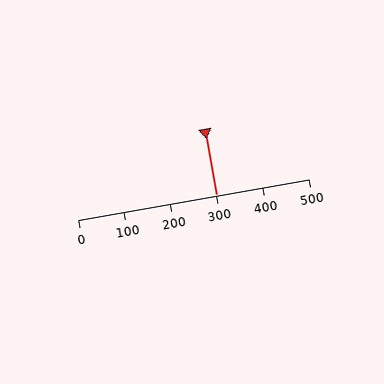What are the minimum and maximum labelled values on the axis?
The axis runs from 0 to 500.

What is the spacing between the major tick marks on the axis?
The major ticks are spaced 100 apart.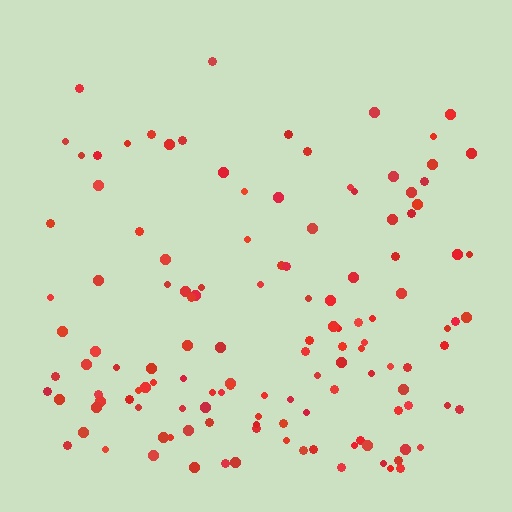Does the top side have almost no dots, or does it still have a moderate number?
Still a moderate number, just noticeably fewer than the bottom.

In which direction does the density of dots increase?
From top to bottom, with the bottom side densest.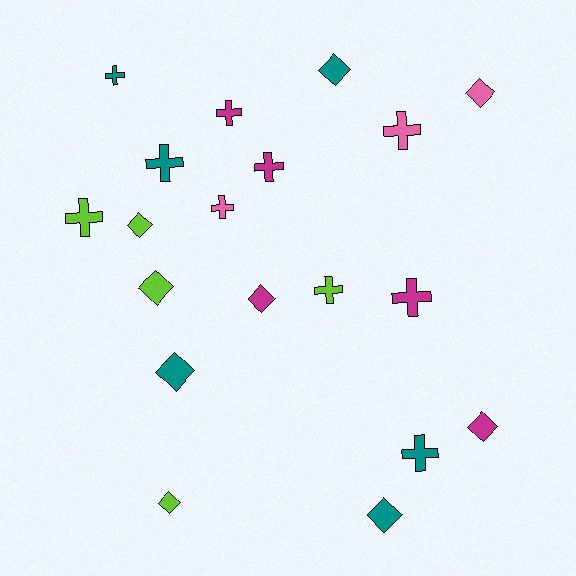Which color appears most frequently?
Teal, with 6 objects.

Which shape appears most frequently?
Cross, with 10 objects.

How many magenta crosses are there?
There are 3 magenta crosses.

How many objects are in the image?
There are 19 objects.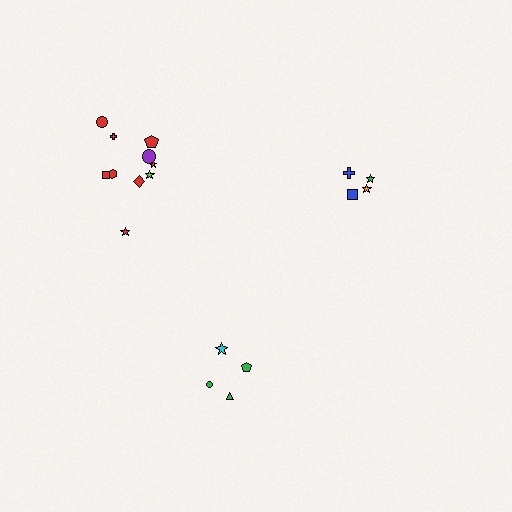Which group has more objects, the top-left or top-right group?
The top-left group.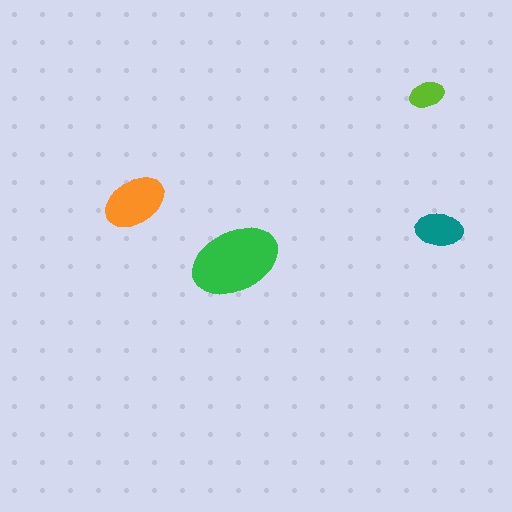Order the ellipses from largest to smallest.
the green one, the orange one, the teal one, the lime one.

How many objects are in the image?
There are 4 objects in the image.